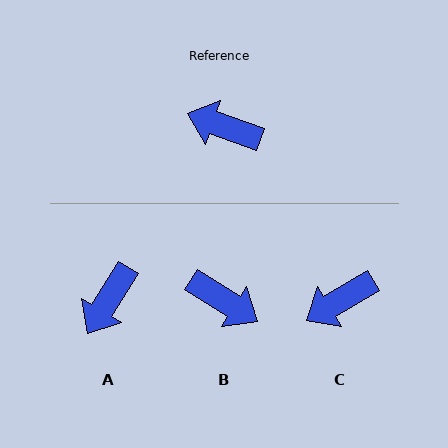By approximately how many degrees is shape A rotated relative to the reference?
Approximately 78 degrees counter-clockwise.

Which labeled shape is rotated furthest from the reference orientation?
B, about 168 degrees away.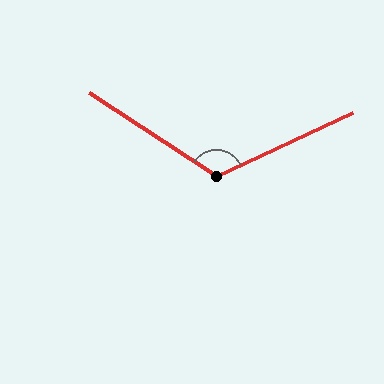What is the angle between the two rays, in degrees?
Approximately 121 degrees.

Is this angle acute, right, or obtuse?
It is obtuse.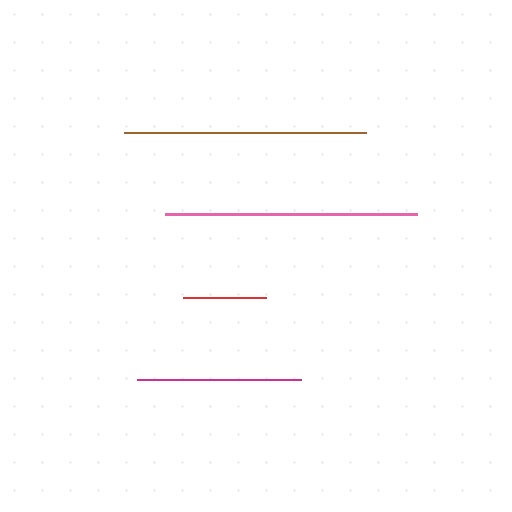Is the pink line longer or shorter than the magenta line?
The pink line is longer than the magenta line.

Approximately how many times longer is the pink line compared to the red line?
The pink line is approximately 3.0 times the length of the red line.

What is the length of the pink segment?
The pink segment is approximately 251 pixels long.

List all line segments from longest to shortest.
From longest to shortest: pink, brown, magenta, red.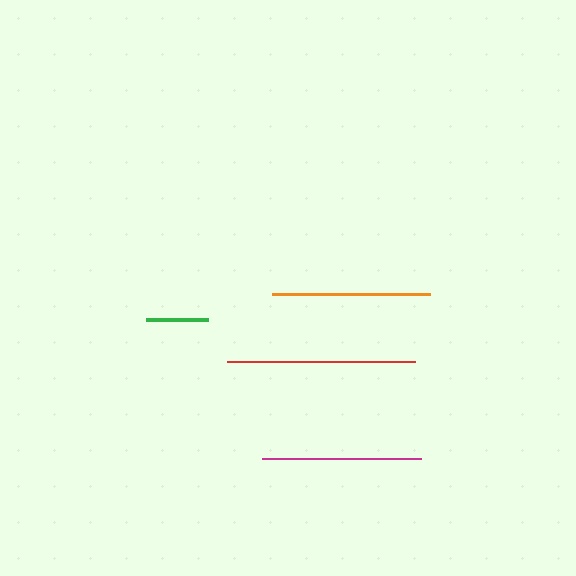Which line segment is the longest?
The red line is the longest at approximately 188 pixels.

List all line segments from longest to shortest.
From longest to shortest: red, magenta, orange, green.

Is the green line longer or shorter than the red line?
The red line is longer than the green line.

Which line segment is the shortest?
The green line is the shortest at approximately 62 pixels.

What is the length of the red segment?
The red segment is approximately 188 pixels long.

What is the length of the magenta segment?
The magenta segment is approximately 159 pixels long.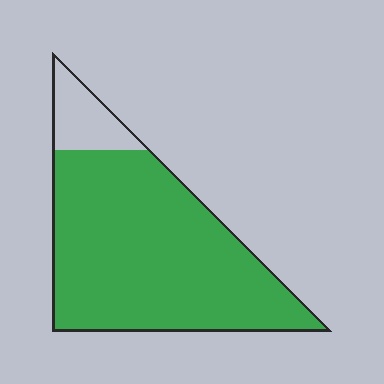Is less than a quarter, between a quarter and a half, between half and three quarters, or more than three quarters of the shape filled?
More than three quarters.